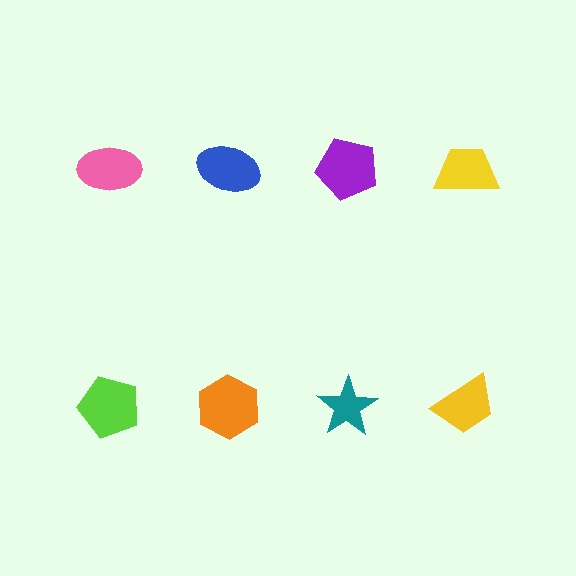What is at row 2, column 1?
A lime pentagon.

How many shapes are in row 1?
4 shapes.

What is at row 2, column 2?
An orange hexagon.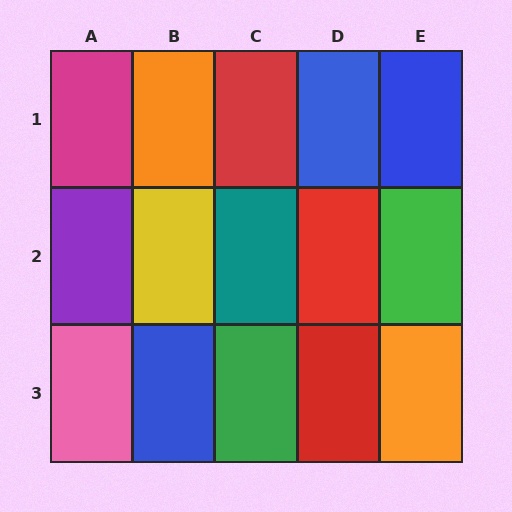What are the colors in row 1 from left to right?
Magenta, orange, red, blue, blue.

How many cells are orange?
2 cells are orange.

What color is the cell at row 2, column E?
Green.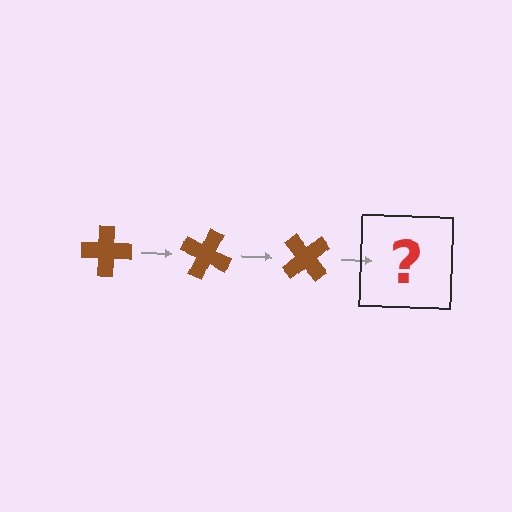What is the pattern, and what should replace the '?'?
The pattern is that the cross rotates 25 degrees each step. The '?' should be a brown cross rotated 75 degrees.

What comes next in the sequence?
The next element should be a brown cross rotated 75 degrees.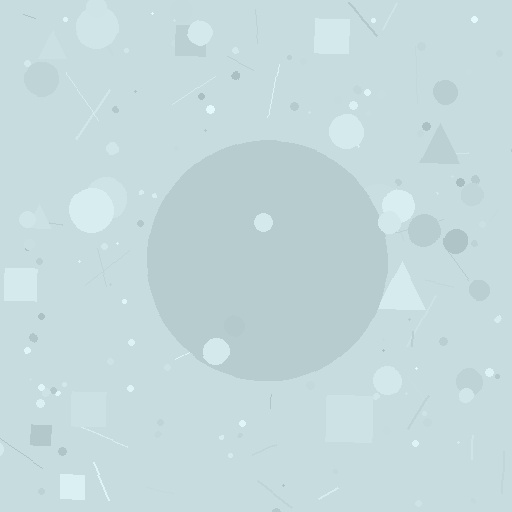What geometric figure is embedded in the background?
A circle is embedded in the background.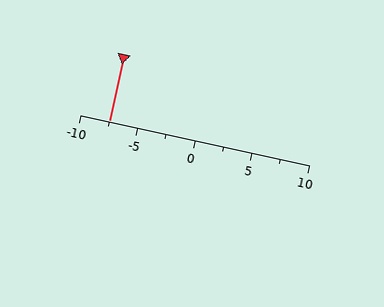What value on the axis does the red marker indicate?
The marker indicates approximately -7.5.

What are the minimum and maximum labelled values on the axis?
The axis runs from -10 to 10.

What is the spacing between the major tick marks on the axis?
The major ticks are spaced 5 apart.